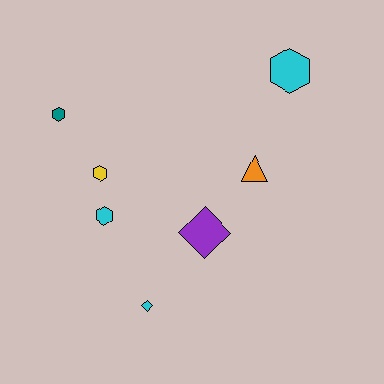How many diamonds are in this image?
There are 2 diamonds.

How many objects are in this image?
There are 7 objects.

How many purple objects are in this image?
There is 1 purple object.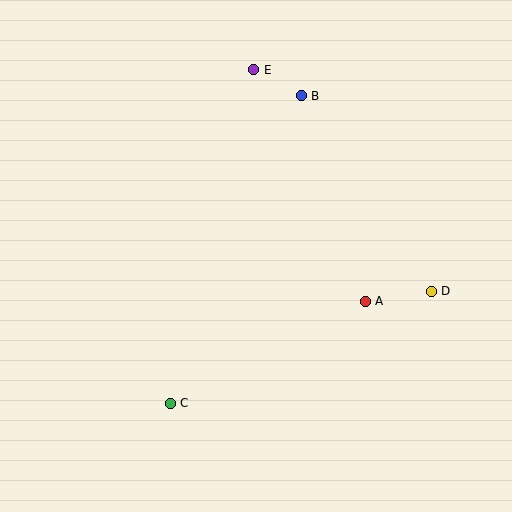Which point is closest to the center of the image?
Point A at (365, 301) is closest to the center.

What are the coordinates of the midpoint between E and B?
The midpoint between E and B is at (277, 83).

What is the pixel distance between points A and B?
The distance between A and B is 215 pixels.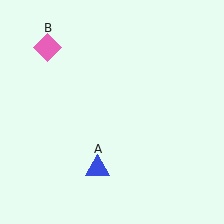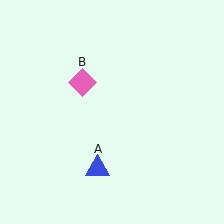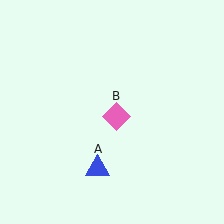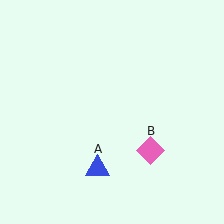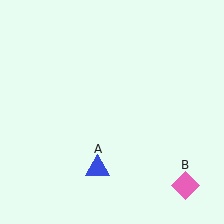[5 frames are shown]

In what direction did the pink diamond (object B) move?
The pink diamond (object B) moved down and to the right.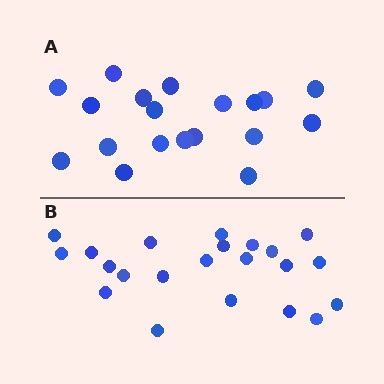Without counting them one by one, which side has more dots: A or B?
Region B (the bottom region) has more dots.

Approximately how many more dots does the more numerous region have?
Region B has just a few more — roughly 2 or 3 more dots than region A.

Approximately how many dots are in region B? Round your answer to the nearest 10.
About 20 dots. (The exact count is 22, which rounds to 20.)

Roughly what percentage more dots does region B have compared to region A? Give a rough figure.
About 15% more.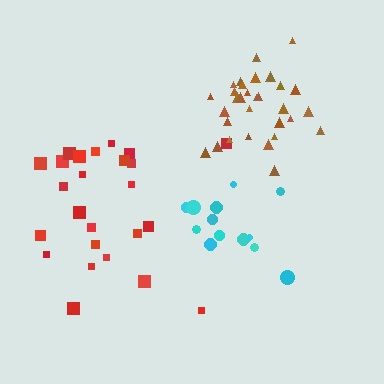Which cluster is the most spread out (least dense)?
Red.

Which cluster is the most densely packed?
Brown.